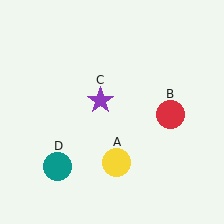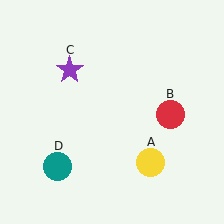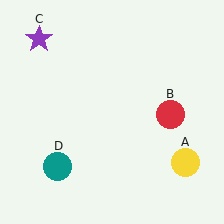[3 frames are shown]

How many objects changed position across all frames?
2 objects changed position: yellow circle (object A), purple star (object C).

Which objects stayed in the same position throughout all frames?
Red circle (object B) and teal circle (object D) remained stationary.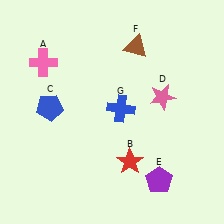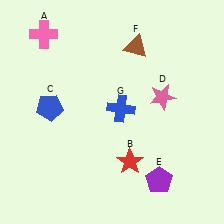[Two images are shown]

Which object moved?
The pink cross (A) moved up.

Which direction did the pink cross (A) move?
The pink cross (A) moved up.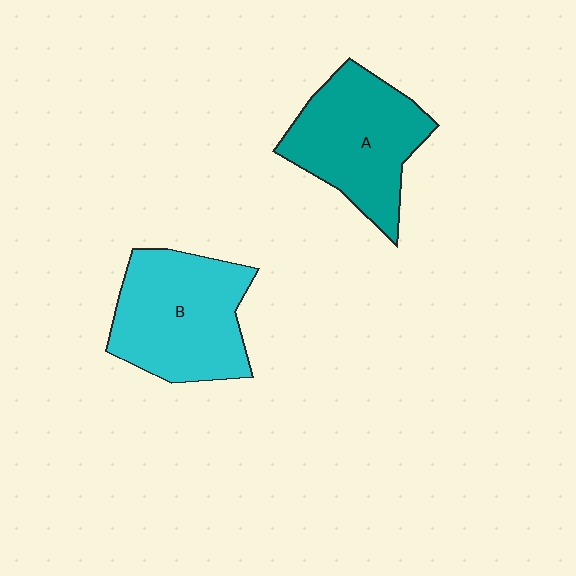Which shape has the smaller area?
Shape A (teal).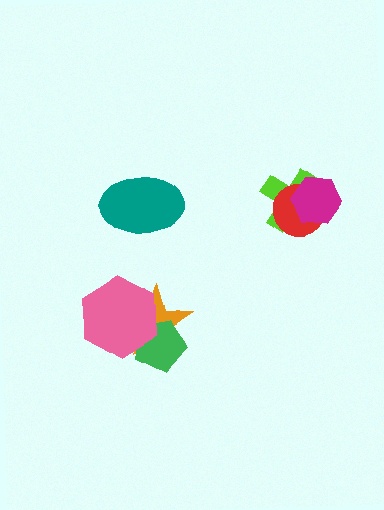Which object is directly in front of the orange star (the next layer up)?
The green pentagon is directly in front of the orange star.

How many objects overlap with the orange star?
2 objects overlap with the orange star.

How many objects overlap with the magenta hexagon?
2 objects overlap with the magenta hexagon.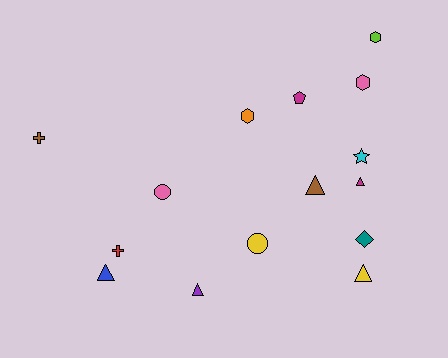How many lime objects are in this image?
There is 1 lime object.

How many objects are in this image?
There are 15 objects.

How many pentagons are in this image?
There is 1 pentagon.